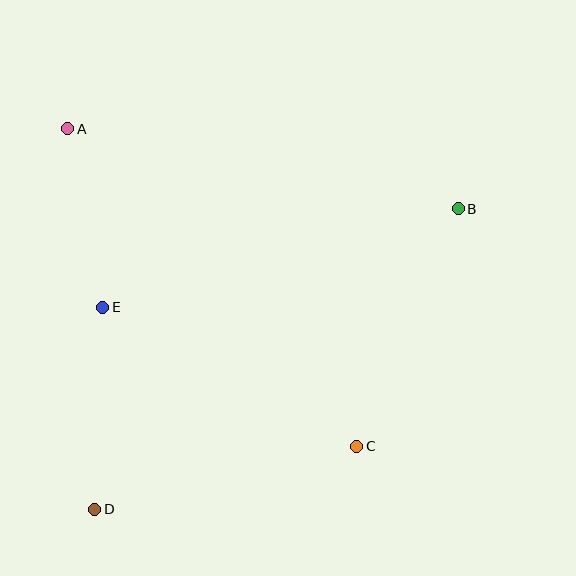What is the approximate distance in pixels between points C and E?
The distance between C and E is approximately 290 pixels.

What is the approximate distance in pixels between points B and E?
The distance between B and E is approximately 369 pixels.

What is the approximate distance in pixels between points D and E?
The distance between D and E is approximately 202 pixels.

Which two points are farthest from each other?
Points B and D are farthest from each other.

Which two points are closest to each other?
Points A and E are closest to each other.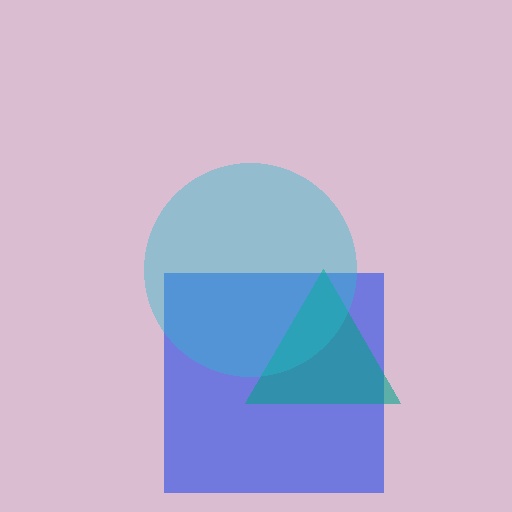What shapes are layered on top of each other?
The layered shapes are: a blue square, a teal triangle, a cyan circle.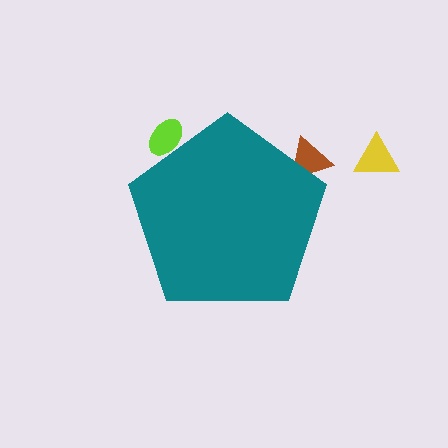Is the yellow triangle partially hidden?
No, the yellow triangle is fully visible.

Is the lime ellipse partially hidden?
Yes, the lime ellipse is partially hidden behind the teal pentagon.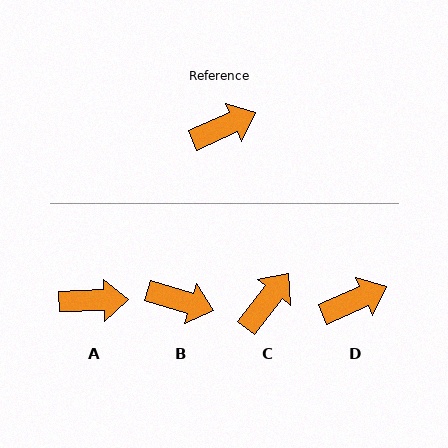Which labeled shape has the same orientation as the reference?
D.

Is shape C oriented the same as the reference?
No, it is off by about 28 degrees.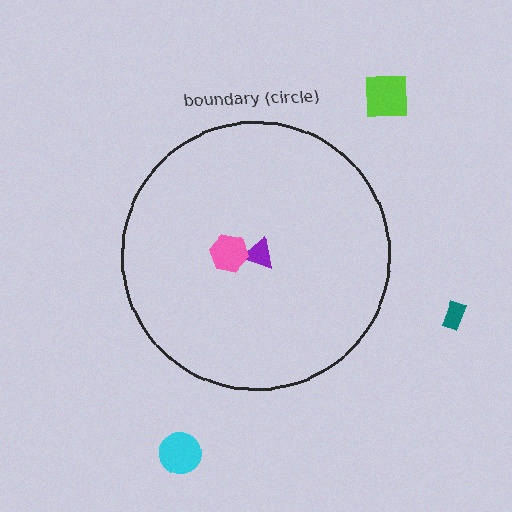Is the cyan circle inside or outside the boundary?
Outside.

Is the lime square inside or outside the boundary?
Outside.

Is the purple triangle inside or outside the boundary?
Inside.